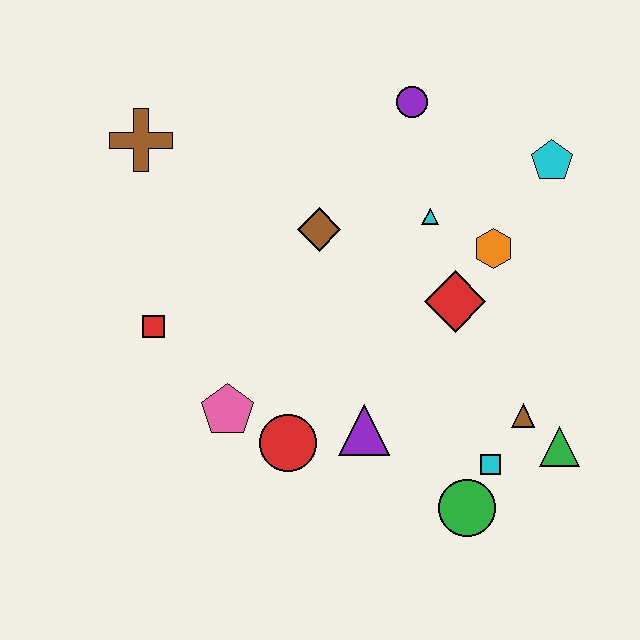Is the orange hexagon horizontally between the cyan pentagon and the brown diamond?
Yes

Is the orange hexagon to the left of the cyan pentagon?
Yes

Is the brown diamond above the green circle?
Yes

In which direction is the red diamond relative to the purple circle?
The red diamond is below the purple circle.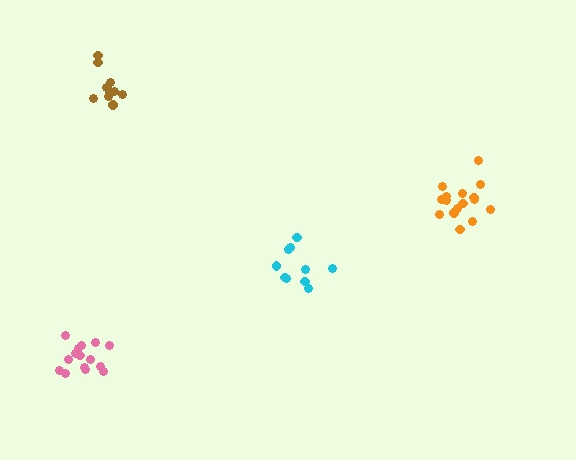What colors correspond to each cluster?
The clusters are colored: cyan, orange, brown, pink.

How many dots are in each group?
Group 1: 10 dots, Group 2: 16 dots, Group 3: 10 dots, Group 4: 15 dots (51 total).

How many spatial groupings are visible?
There are 4 spatial groupings.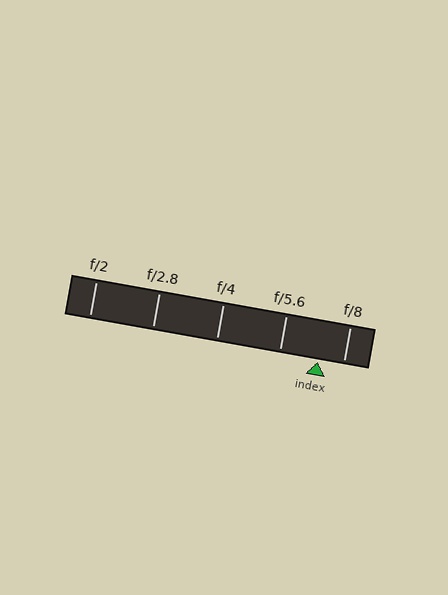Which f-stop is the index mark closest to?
The index mark is closest to f/8.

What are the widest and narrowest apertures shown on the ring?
The widest aperture shown is f/2 and the narrowest is f/8.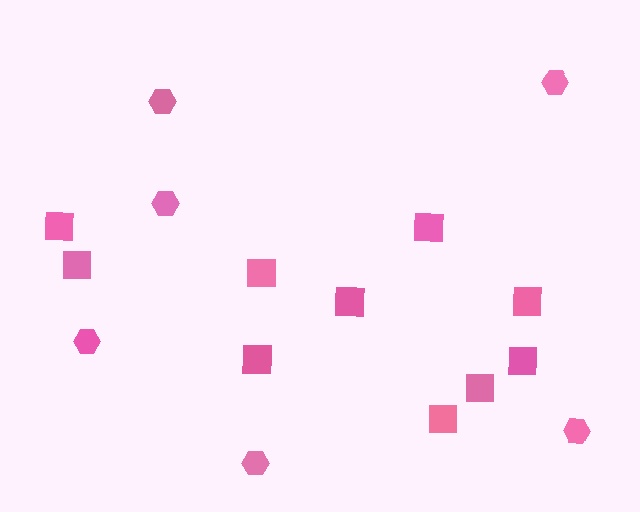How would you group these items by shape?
There are 2 groups: one group of squares (10) and one group of hexagons (6).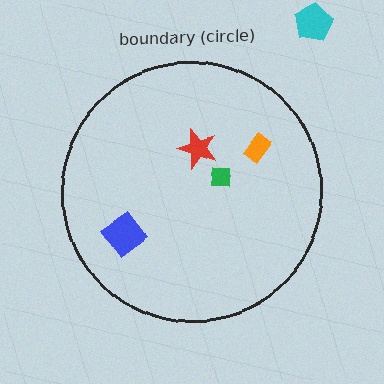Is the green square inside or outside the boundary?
Inside.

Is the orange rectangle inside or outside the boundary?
Inside.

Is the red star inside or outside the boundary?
Inside.